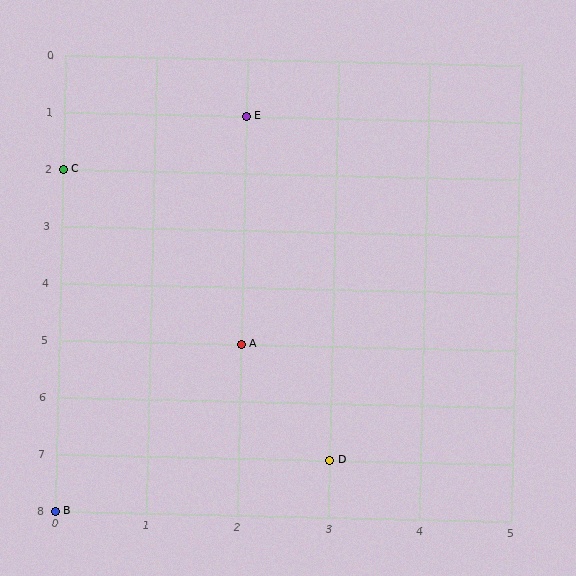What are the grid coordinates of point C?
Point C is at grid coordinates (0, 2).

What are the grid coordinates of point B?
Point B is at grid coordinates (0, 8).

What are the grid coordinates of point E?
Point E is at grid coordinates (2, 1).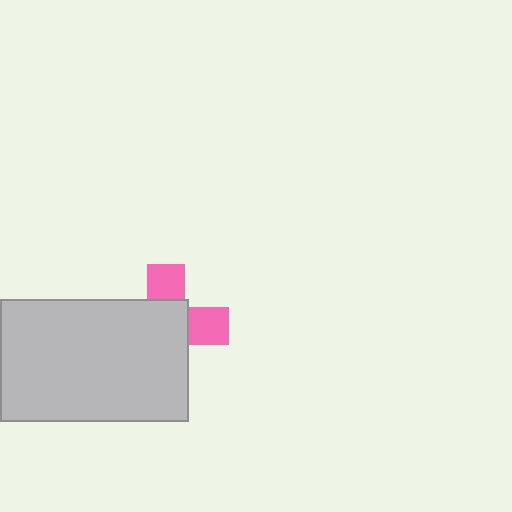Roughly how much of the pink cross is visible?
A small part of it is visible (roughly 36%).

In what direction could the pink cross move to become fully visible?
The pink cross could move toward the upper-right. That would shift it out from behind the light gray rectangle entirely.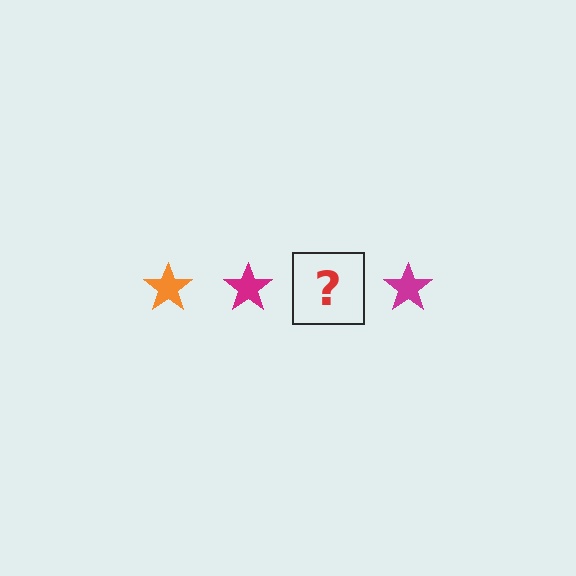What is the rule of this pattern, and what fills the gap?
The rule is that the pattern cycles through orange, magenta stars. The gap should be filled with an orange star.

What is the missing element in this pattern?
The missing element is an orange star.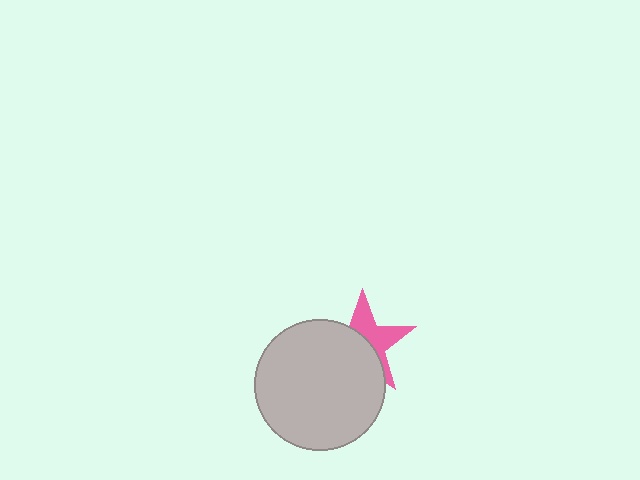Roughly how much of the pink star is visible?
A small part of it is visible (roughly 44%).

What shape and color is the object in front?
The object in front is a light gray circle.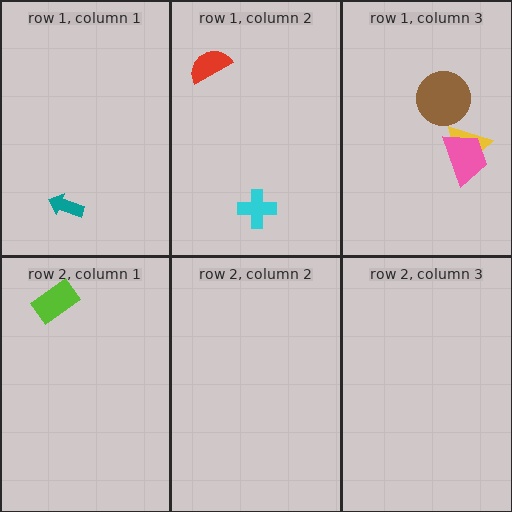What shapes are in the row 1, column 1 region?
The teal arrow.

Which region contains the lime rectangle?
The row 2, column 1 region.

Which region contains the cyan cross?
The row 1, column 2 region.